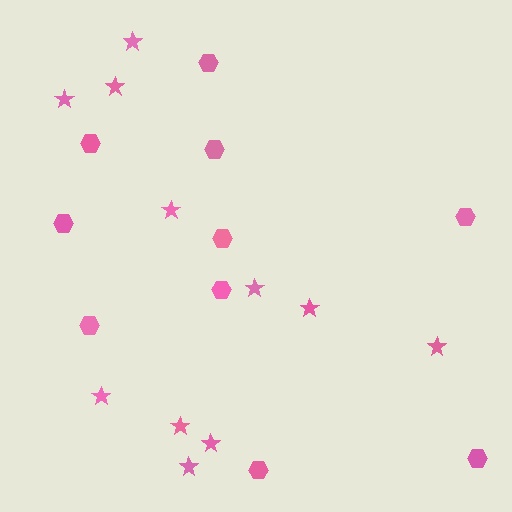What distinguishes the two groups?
There are 2 groups: one group of hexagons (10) and one group of stars (11).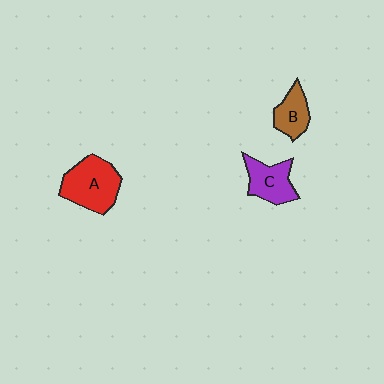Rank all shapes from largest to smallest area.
From largest to smallest: A (red), C (purple), B (brown).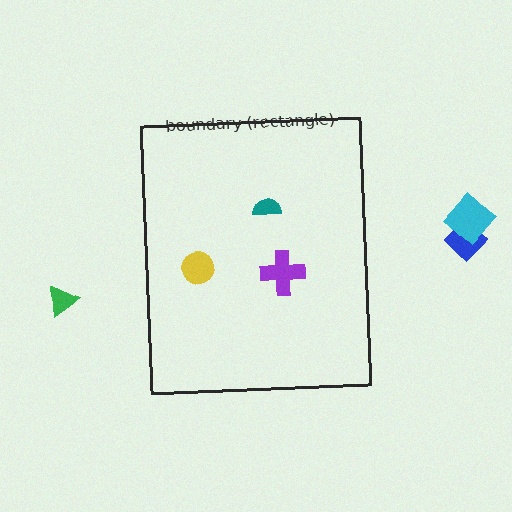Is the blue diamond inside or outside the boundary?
Outside.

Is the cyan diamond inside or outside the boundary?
Outside.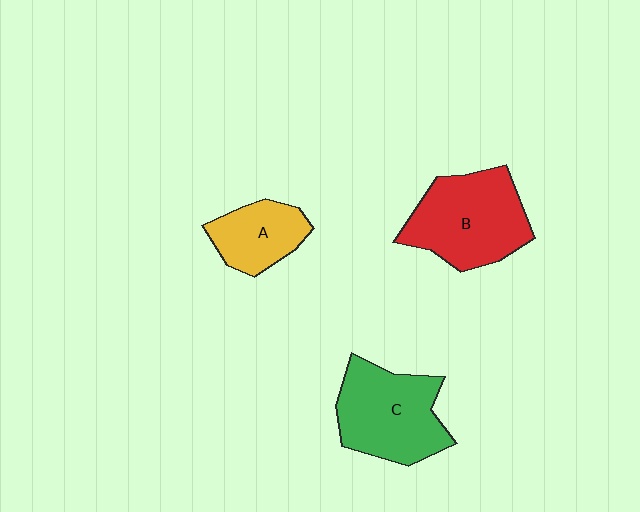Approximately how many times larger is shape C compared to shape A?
Approximately 1.7 times.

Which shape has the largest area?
Shape B (red).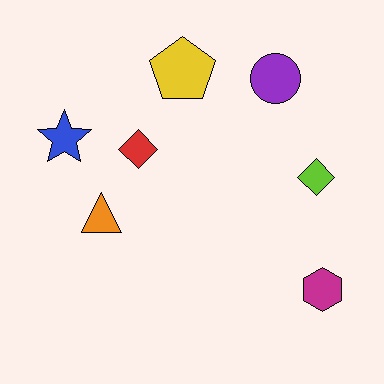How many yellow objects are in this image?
There is 1 yellow object.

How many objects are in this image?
There are 7 objects.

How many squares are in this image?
There are no squares.